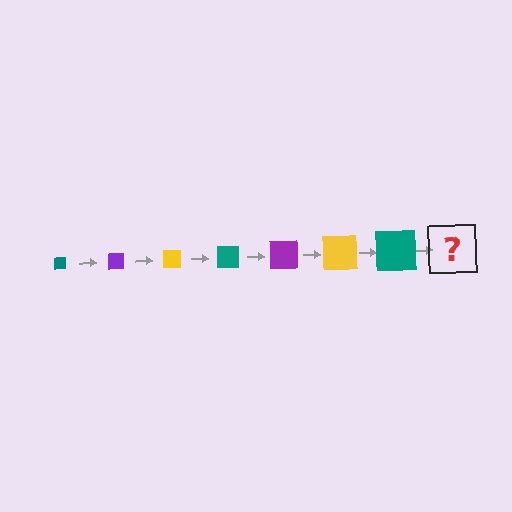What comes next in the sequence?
The next element should be a purple square, larger than the previous one.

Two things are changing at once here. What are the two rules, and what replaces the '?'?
The two rules are that the square grows larger each step and the color cycles through teal, purple, and yellow. The '?' should be a purple square, larger than the previous one.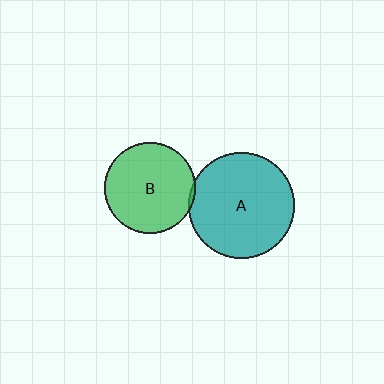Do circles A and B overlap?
Yes.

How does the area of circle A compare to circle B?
Approximately 1.4 times.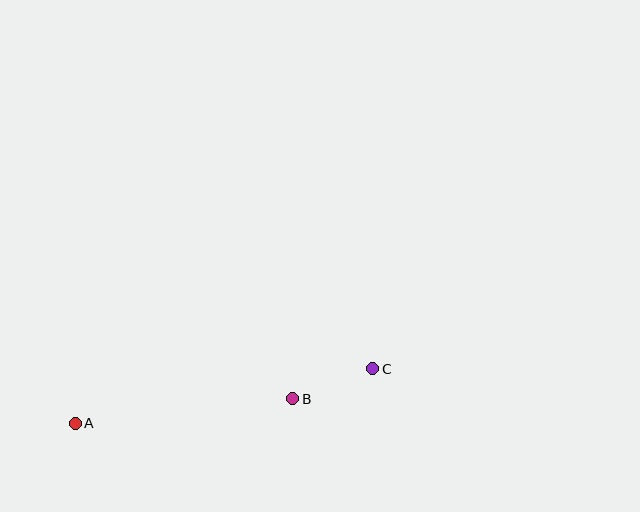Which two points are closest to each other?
Points B and C are closest to each other.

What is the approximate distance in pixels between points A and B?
The distance between A and B is approximately 219 pixels.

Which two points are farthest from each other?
Points A and C are farthest from each other.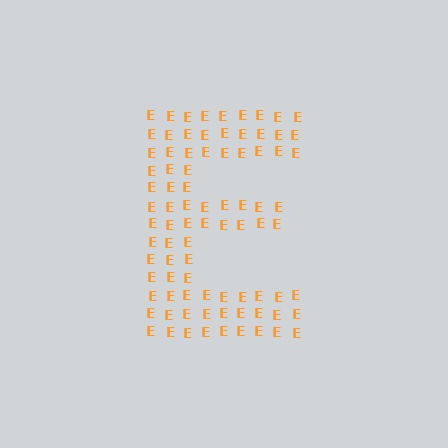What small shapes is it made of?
It is made of small letter E's.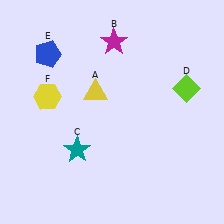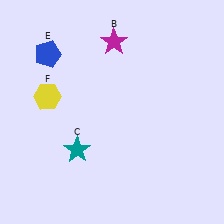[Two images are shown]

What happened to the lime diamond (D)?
The lime diamond (D) was removed in Image 2. It was in the top-right area of Image 1.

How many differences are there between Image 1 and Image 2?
There are 2 differences between the two images.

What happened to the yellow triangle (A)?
The yellow triangle (A) was removed in Image 2. It was in the top-left area of Image 1.